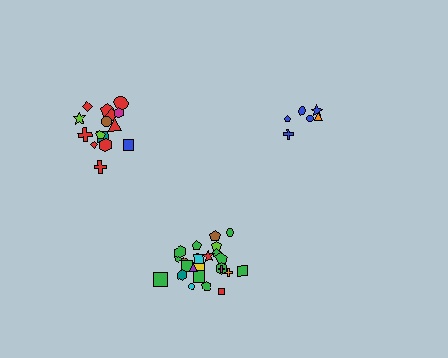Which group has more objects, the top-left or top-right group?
The top-left group.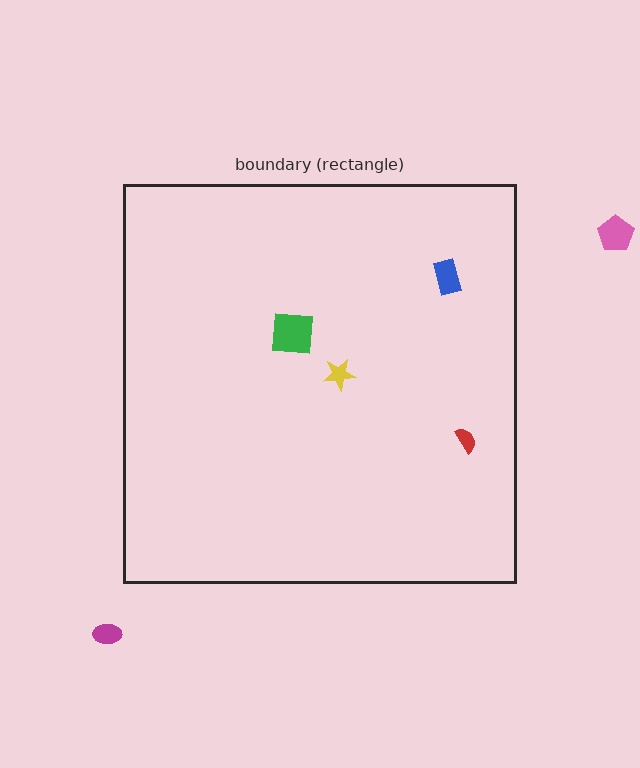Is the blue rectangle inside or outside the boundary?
Inside.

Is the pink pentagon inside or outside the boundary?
Outside.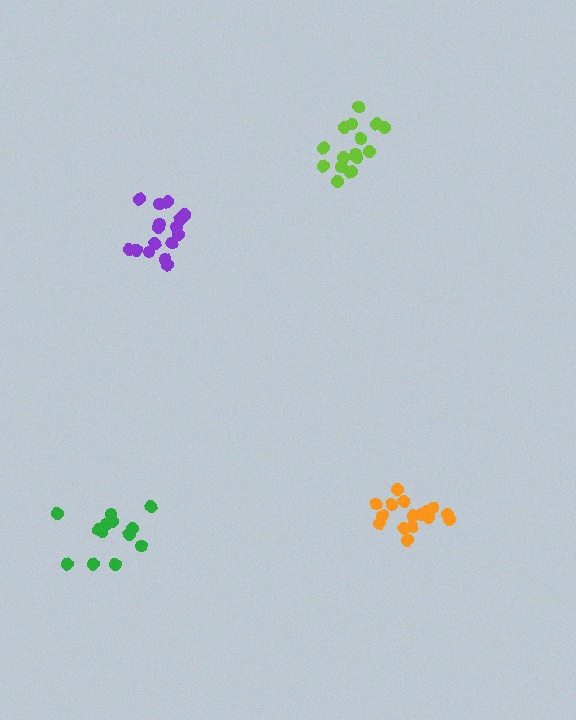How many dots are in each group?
Group 1: 16 dots, Group 2: 13 dots, Group 3: 16 dots, Group 4: 16 dots (61 total).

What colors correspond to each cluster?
The clusters are colored: purple, green, orange, lime.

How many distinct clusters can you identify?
There are 4 distinct clusters.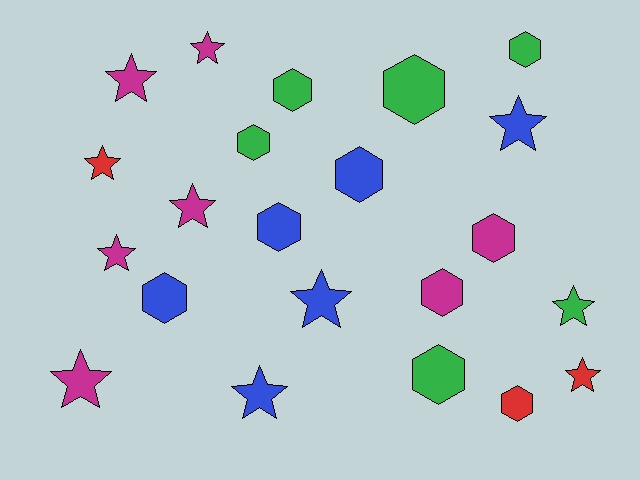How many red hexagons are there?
There is 1 red hexagon.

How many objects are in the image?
There are 22 objects.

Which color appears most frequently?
Magenta, with 7 objects.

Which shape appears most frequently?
Hexagon, with 11 objects.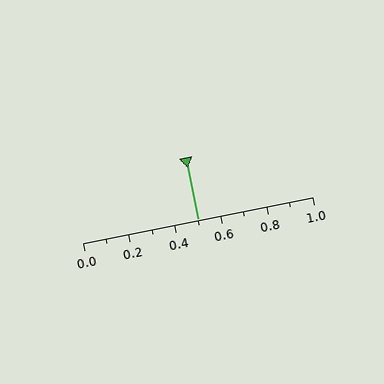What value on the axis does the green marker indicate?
The marker indicates approximately 0.5.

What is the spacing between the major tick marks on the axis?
The major ticks are spaced 0.2 apart.